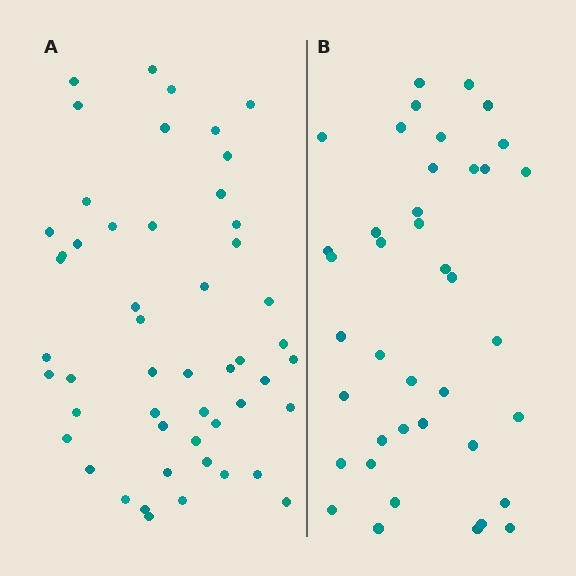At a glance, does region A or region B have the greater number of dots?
Region A (the left region) has more dots.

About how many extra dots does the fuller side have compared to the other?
Region A has roughly 12 or so more dots than region B.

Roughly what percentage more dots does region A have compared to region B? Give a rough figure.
About 30% more.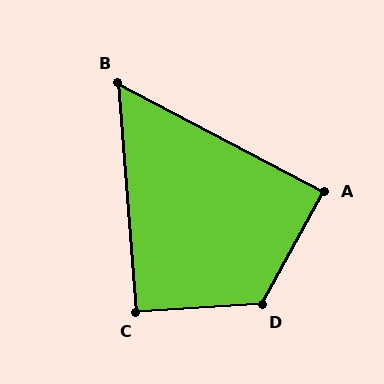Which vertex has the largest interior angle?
D, at approximately 122 degrees.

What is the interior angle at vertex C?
Approximately 91 degrees (approximately right).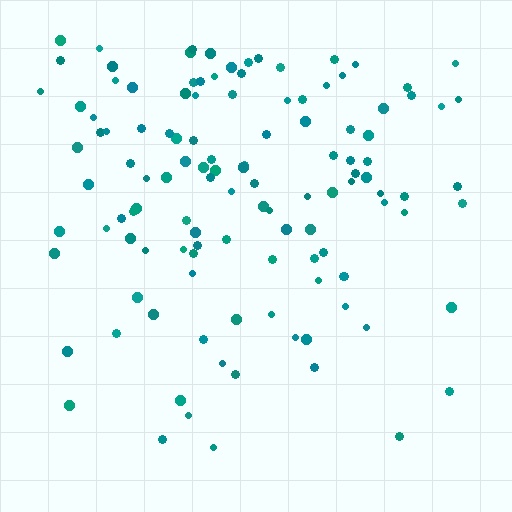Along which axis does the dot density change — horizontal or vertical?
Vertical.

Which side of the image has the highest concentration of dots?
The top.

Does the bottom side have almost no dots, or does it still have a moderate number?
Still a moderate number, just noticeably fewer than the top.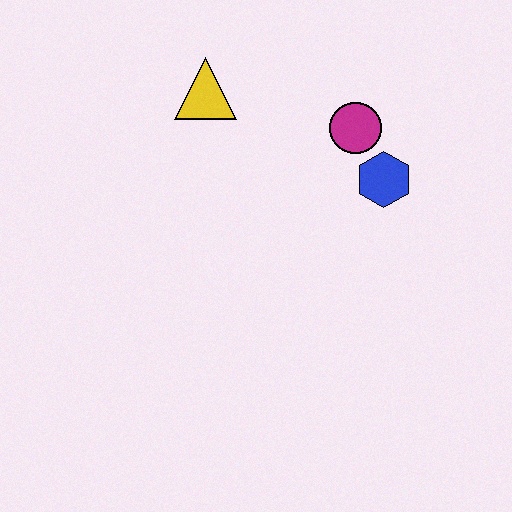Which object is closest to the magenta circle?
The blue hexagon is closest to the magenta circle.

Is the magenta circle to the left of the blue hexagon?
Yes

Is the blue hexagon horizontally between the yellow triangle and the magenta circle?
No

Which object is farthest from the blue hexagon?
The yellow triangle is farthest from the blue hexagon.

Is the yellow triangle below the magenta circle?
No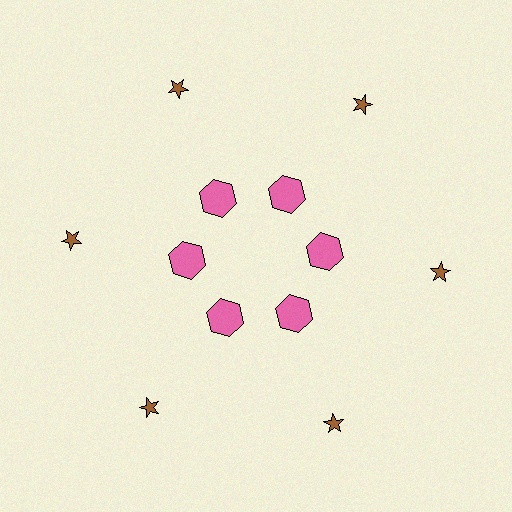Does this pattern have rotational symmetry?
Yes, this pattern has 6-fold rotational symmetry. It looks the same after rotating 60 degrees around the center.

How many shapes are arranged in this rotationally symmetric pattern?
There are 12 shapes, arranged in 6 groups of 2.